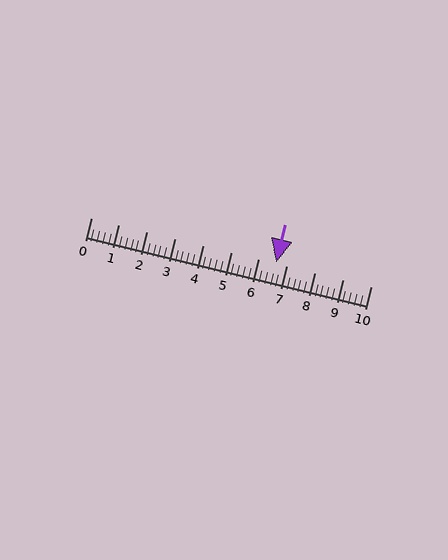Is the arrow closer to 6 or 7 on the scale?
The arrow is closer to 7.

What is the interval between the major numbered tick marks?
The major tick marks are spaced 1 units apart.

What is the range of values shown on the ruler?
The ruler shows values from 0 to 10.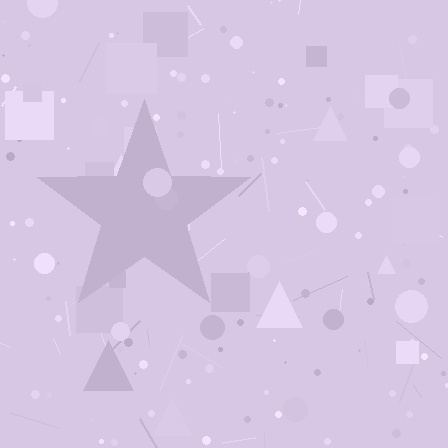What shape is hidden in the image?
A star is hidden in the image.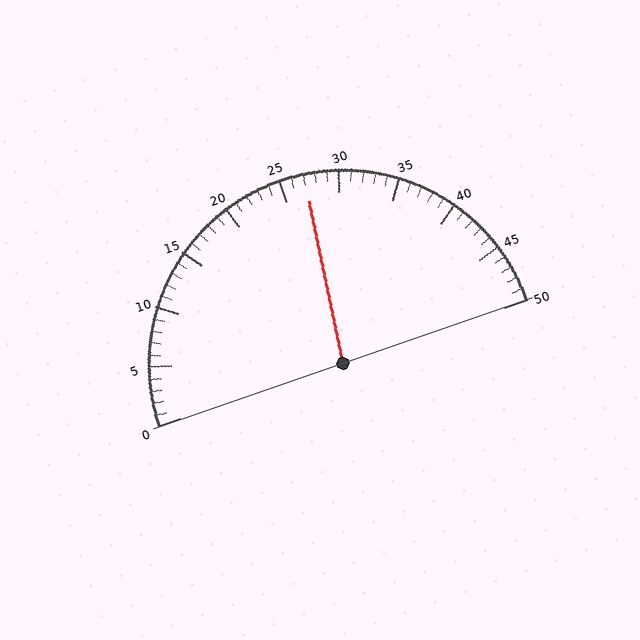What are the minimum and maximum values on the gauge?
The gauge ranges from 0 to 50.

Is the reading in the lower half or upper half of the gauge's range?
The reading is in the upper half of the range (0 to 50).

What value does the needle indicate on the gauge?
The needle indicates approximately 27.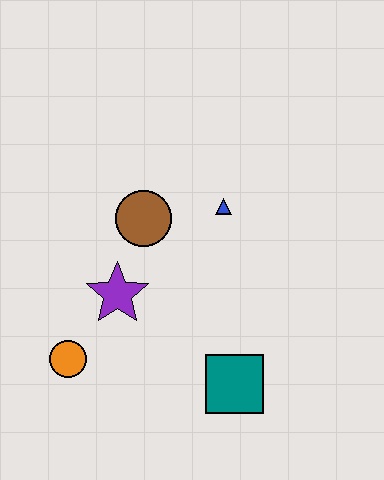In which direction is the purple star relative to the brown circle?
The purple star is below the brown circle.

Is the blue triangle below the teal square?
No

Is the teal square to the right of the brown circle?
Yes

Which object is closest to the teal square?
The purple star is closest to the teal square.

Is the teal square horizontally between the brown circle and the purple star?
No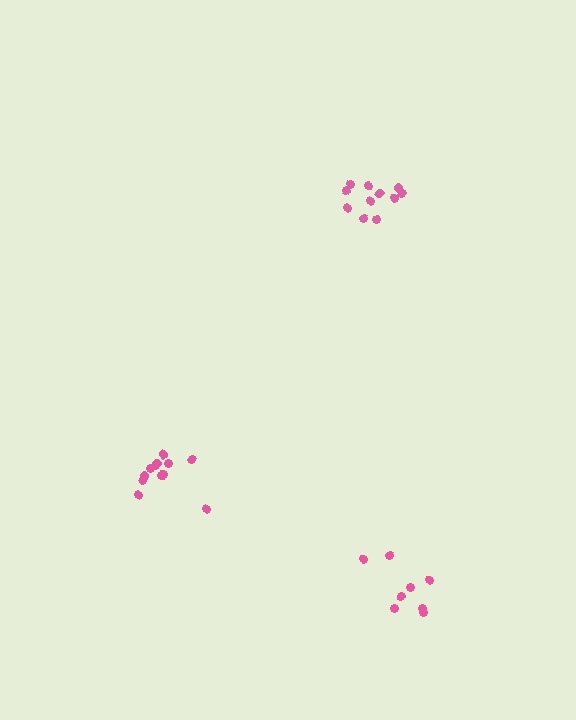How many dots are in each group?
Group 1: 12 dots, Group 2: 8 dots, Group 3: 11 dots (31 total).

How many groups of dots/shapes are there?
There are 3 groups.